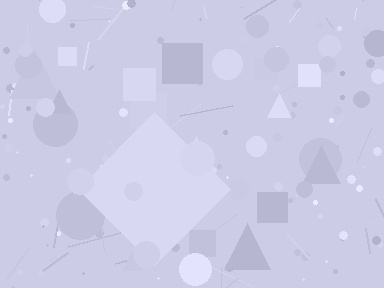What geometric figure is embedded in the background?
A diamond is embedded in the background.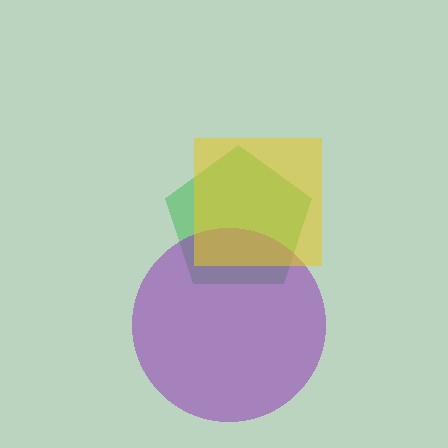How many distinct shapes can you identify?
There are 3 distinct shapes: a green pentagon, a purple circle, a yellow square.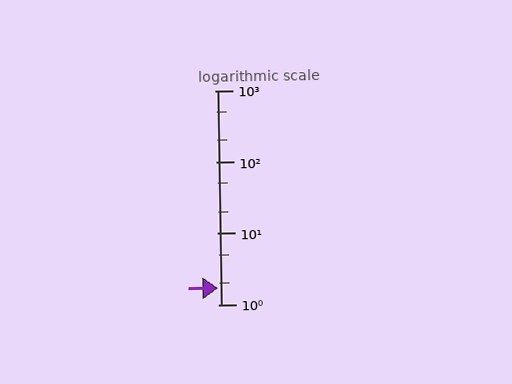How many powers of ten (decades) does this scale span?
The scale spans 3 decades, from 1 to 1000.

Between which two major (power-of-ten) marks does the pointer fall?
The pointer is between 1 and 10.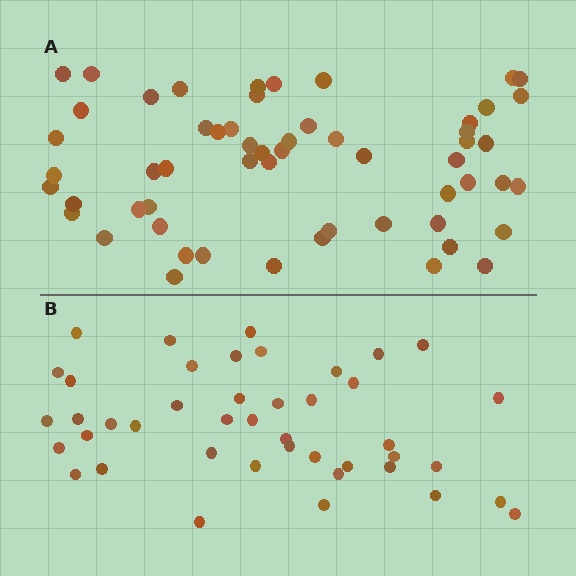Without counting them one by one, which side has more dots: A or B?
Region A (the top region) has more dots.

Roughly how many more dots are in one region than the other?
Region A has approximately 15 more dots than region B.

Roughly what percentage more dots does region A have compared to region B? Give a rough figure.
About 35% more.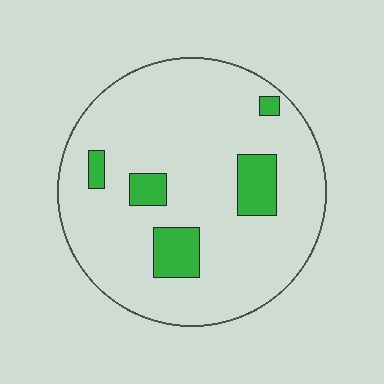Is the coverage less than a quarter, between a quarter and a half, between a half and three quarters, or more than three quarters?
Less than a quarter.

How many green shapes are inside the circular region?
5.